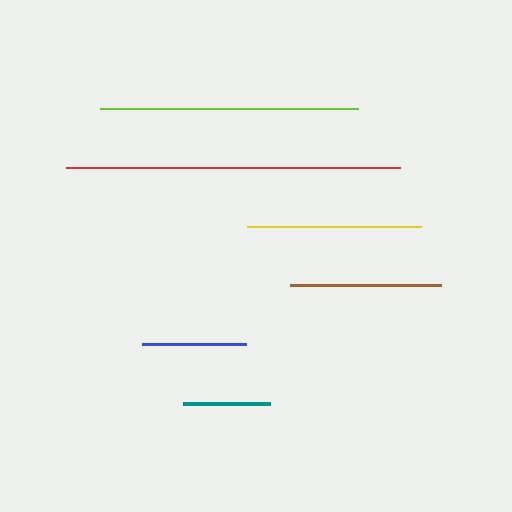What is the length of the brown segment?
The brown segment is approximately 151 pixels long.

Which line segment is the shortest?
The teal line is the shortest at approximately 87 pixels.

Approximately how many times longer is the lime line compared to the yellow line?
The lime line is approximately 1.5 times the length of the yellow line.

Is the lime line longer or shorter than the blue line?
The lime line is longer than the blue line.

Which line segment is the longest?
The red line is the longest at approximately 333 pixels.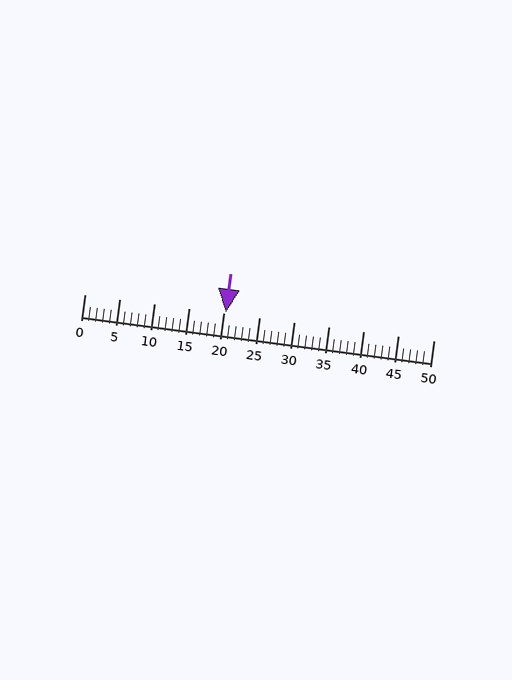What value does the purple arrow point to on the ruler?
The purple arrow points to approximately 20.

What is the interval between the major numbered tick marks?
The major tick marks are spaced 5 units apart.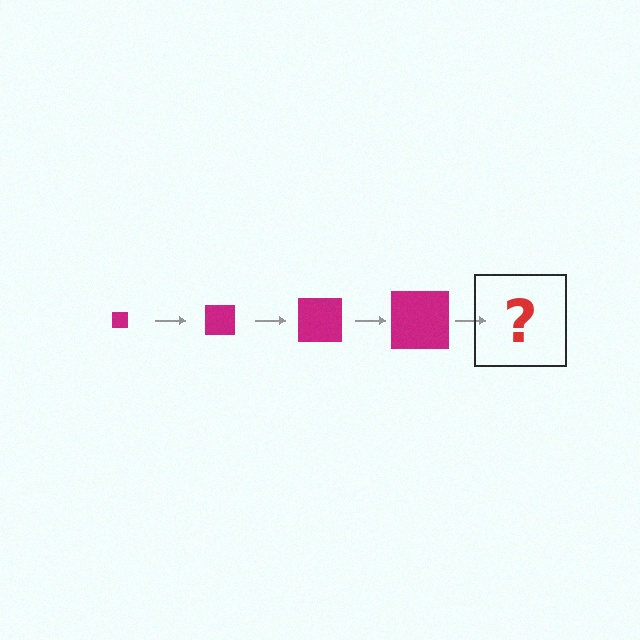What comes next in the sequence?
The next element should be a magenta square, larger than the previous one.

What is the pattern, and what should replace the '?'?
The pattern is that the square gets progressively larger each step. The '?' should be a magenta square, larger than the previous one.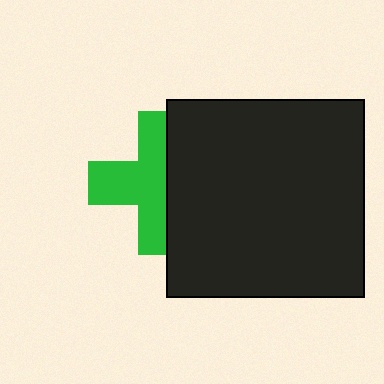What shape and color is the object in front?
The object in front is a black square.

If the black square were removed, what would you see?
You would see the complete green cross.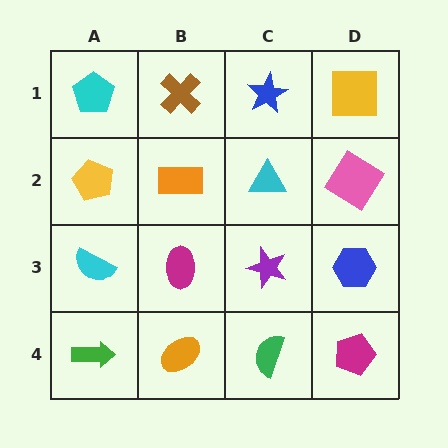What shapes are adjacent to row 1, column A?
A yellow pentagon (row 2, column A), a brown cross (row 1, column B).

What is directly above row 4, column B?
A magenta ellipse.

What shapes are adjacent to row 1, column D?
A pink diamond (row 2, column D), a blue star (row 1, column C).